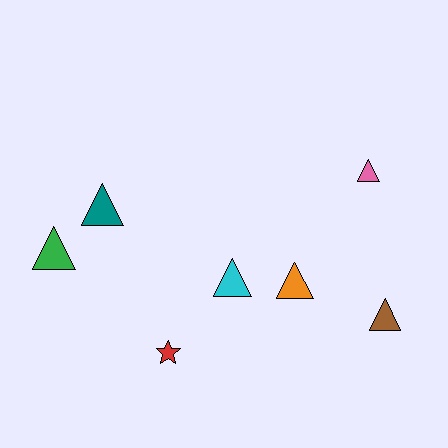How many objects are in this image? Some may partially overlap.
There are 7 objects.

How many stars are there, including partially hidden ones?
There is 1 star.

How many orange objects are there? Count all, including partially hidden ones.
There is 1 orange object.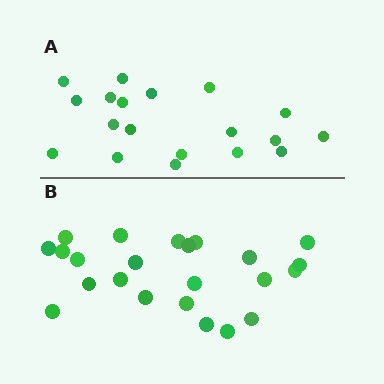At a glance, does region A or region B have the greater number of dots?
Region B (the bottom region) has more dots.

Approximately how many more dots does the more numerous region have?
Region B has about 4 more dots than region A.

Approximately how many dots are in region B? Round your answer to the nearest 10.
About 20 dots. (The exact count is 23, which rounds to 20.)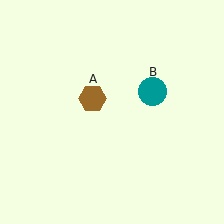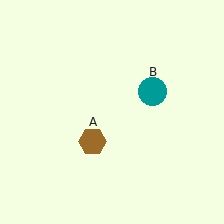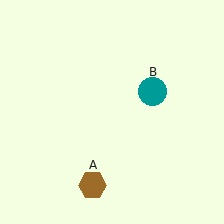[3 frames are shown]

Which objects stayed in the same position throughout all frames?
Teal circle (object B) remained stationary.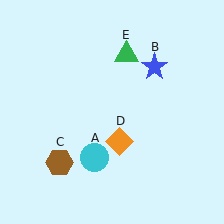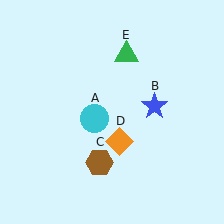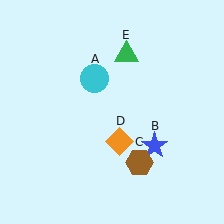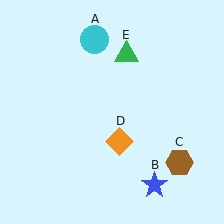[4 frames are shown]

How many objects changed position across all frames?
3 objects changed position: cyan circle (object A), blue star (object B), brown hexagon (object C).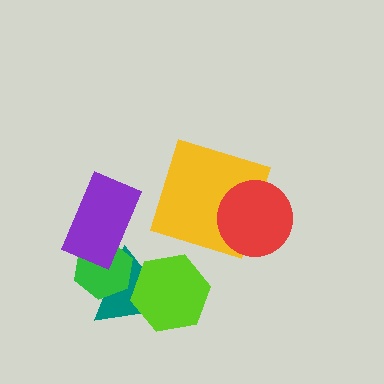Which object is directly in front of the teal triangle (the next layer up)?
The green hexagon is directly in front of the teal triangle.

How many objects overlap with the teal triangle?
3 objects overlap with the teal triangle.